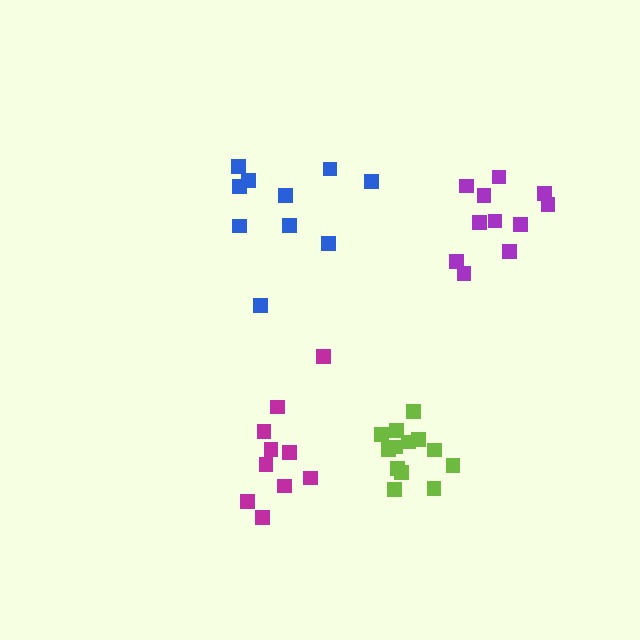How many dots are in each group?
Group 1: 11 dots, Group 2: 13 dots, Group 3: 10 dots, Group 4: 10 dots (44 total).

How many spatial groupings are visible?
There are 4 spatial groupings.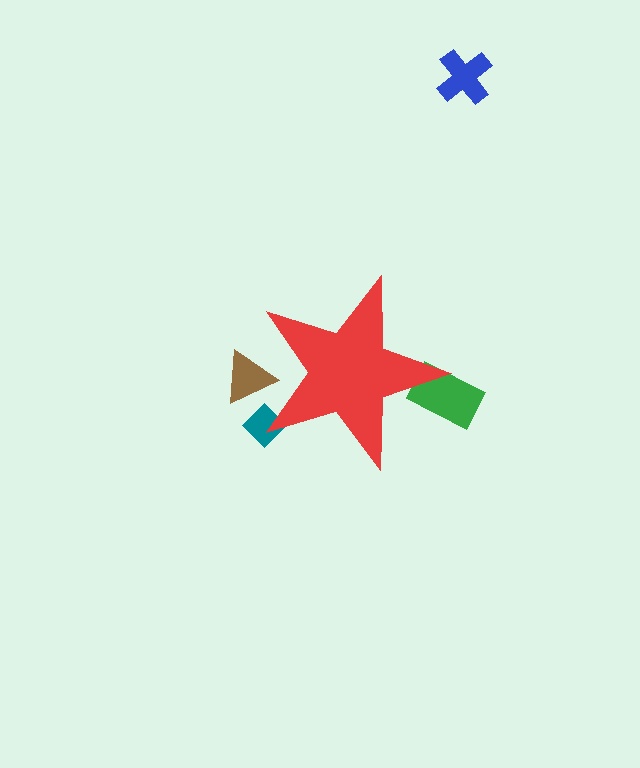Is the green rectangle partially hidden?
Yes, the green rectangle is partially hidden behind the red star.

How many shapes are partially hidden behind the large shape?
3 shapes are partially hidden.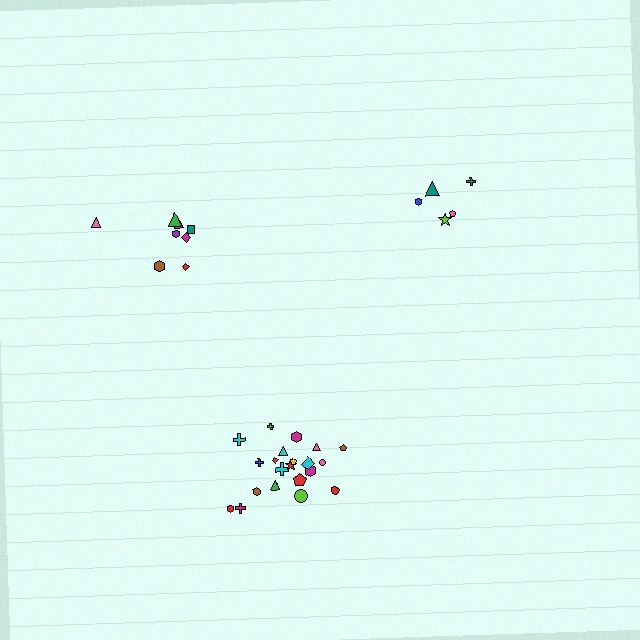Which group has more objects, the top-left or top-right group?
The top-left group.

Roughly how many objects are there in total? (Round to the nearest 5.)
Roughly 35 objects in total.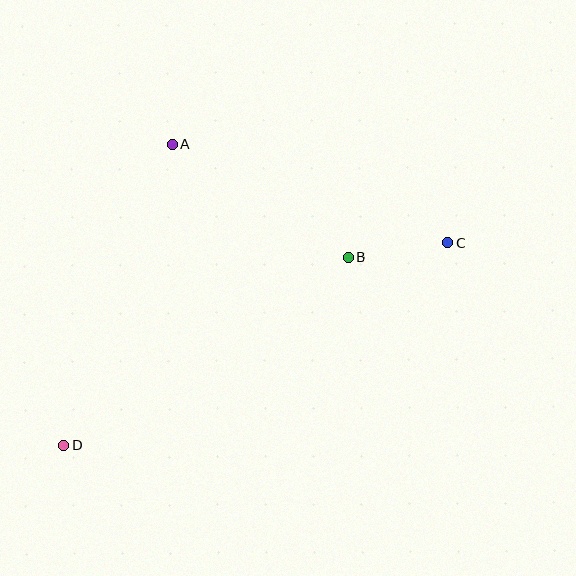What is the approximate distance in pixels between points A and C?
The distance between A and C is approximately 293 pixels.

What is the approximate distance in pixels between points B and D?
The distance between B and D is approximately 341 pixels.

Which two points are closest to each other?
Points B and C are closest to each other.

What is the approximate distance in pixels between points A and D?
The distance between A and D is approximately 321 pixels.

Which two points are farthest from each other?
Points C and D are farthest from each other.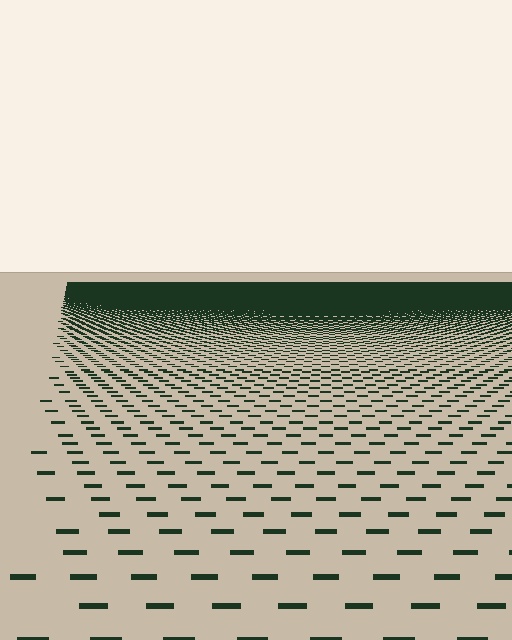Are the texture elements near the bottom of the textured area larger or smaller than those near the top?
Larger. Near the bottom, elements are closer to the viewer and appear at a bigger on-screen size.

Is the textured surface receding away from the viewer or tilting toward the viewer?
The surface is receding away from the viewer. Texture elements get smaller and denser toward the top.